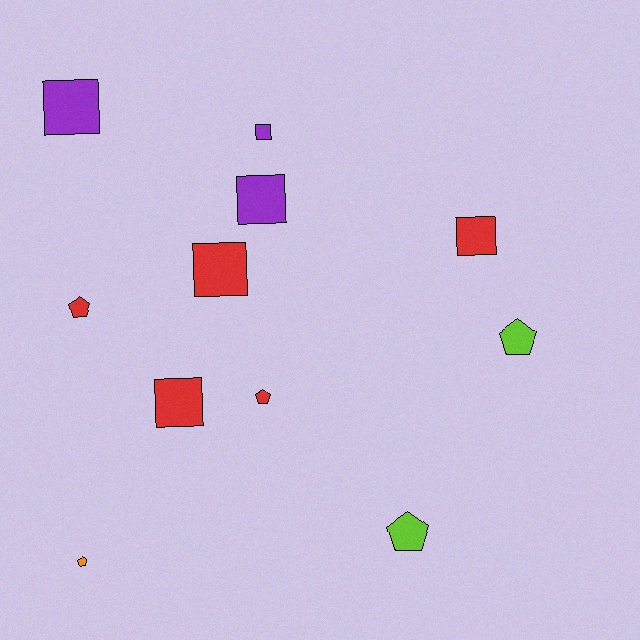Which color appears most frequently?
Red, with 5 objects.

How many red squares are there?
There are 3 red squares.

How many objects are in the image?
There are 11 objects.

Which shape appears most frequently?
Square, with 6 objects.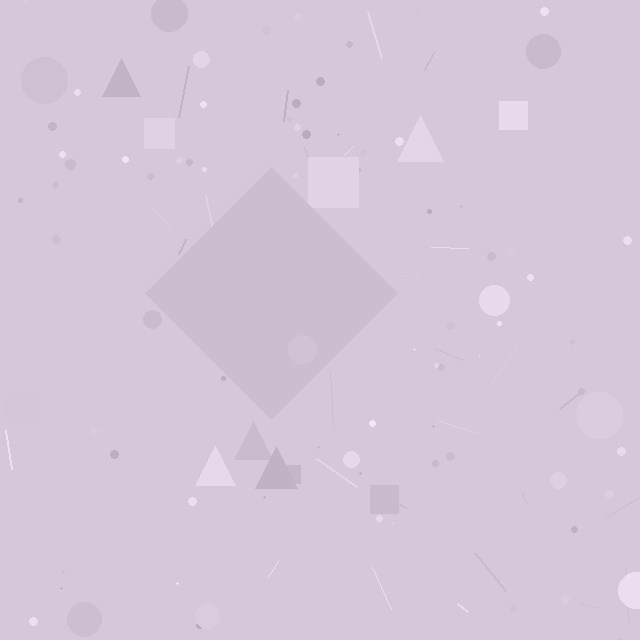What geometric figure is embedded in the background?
A diamond is embedded in the background.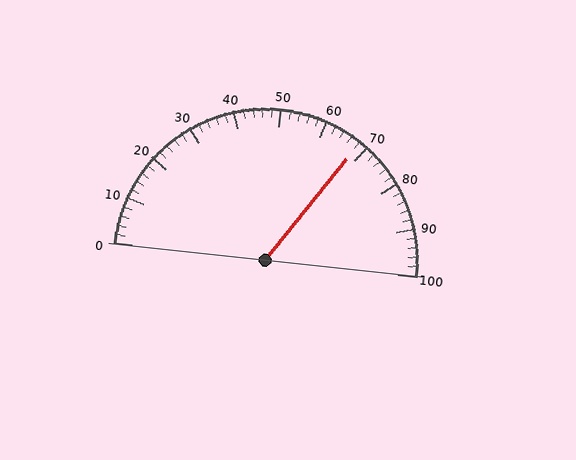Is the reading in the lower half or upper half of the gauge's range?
The reading is in the upper half of the range (0 to 100).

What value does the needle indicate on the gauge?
The needle indicates approximately 68.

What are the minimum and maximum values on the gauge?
The gauge ranges from 0 to 100.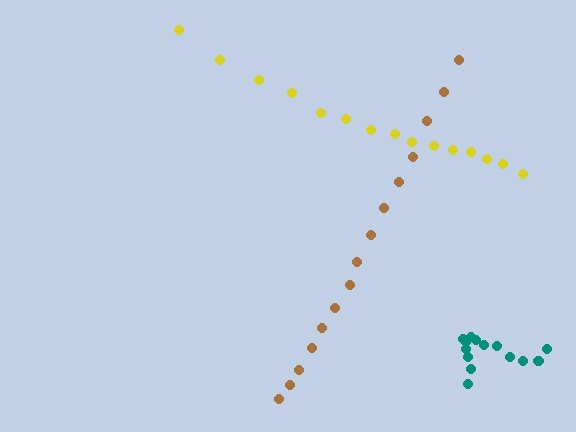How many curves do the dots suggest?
There are 3 distinct paths.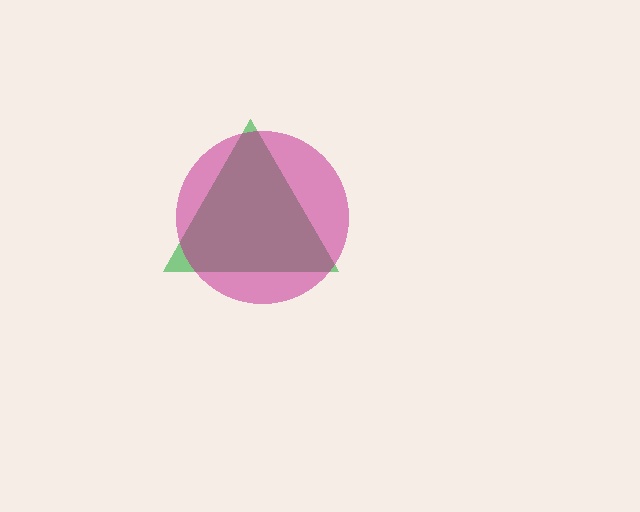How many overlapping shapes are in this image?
There are 2 overlapping shapes in the image.